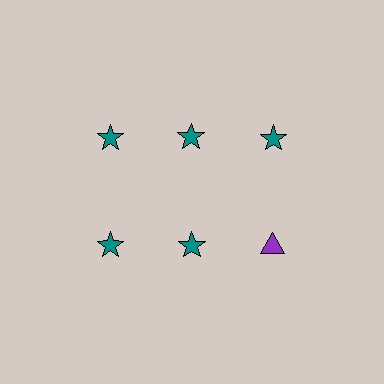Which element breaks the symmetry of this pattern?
The purple triangle in the second row, center column breaks the symmetry. All other shapes are teal stars.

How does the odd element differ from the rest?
It differs in both color (purple instead of teal) and shape (triangle instead of star).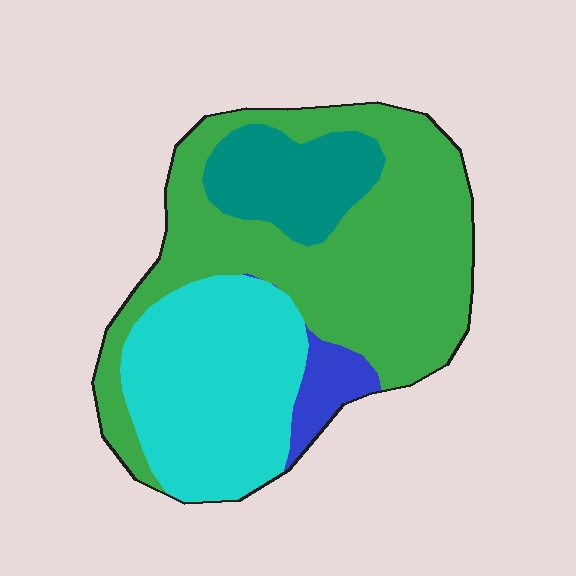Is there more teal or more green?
Green.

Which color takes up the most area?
Green, at roughly 50%.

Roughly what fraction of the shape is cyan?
Cyan takes up about one third (1/3) of the shape.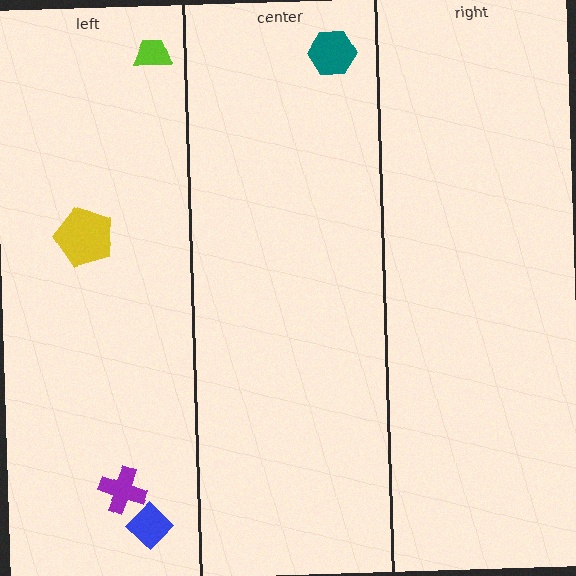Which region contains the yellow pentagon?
The left region.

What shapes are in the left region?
The lime trapezoid, the blue diamond, the yellow pentagon, the purple cross.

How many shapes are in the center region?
1.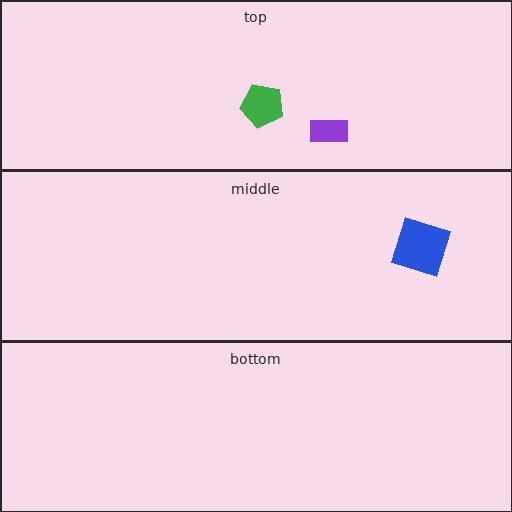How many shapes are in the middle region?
1.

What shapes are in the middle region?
The blue square.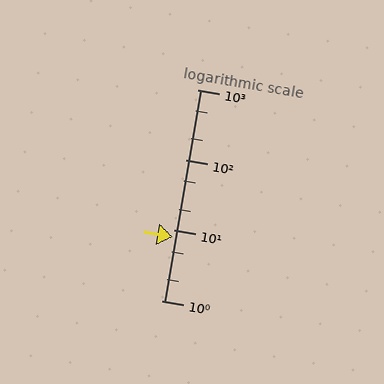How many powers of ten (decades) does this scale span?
The scale spans 3 decades, from 1 to 1000.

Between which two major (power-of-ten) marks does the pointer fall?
The pointer is between 1 and 10.